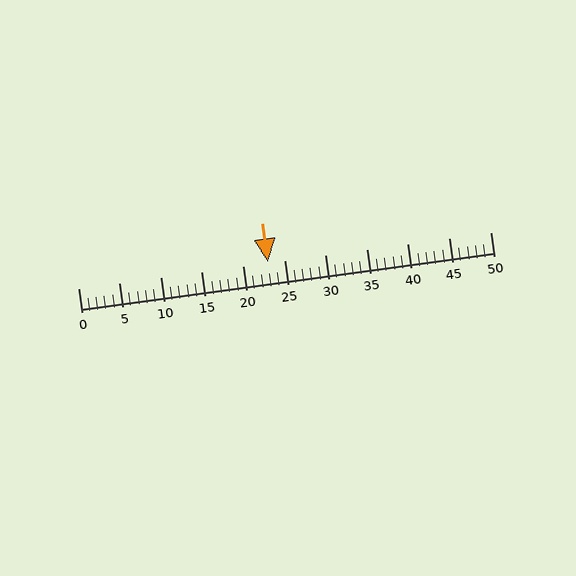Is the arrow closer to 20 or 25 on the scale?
The arrow is closer to 25.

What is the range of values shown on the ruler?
The ruler shows values from 0 to 50.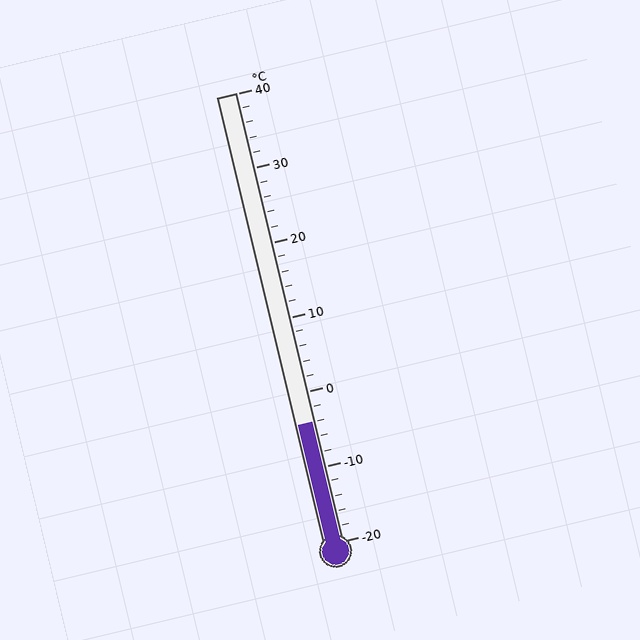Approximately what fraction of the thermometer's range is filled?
The thermometer is filled to approximately 25% of its range.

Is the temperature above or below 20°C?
The temperature is below 20°C.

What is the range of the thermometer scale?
The thermometer scale ranges from -20°C to 40°C.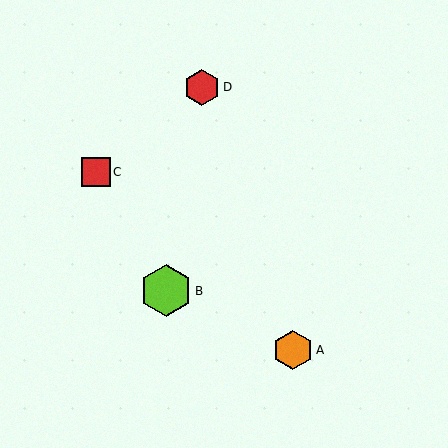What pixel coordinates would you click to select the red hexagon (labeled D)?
Click at (202, 87) to select the red hexagon D.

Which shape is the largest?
The lime hexagon (labeled B) is the largest.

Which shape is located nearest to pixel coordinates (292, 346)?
The orange hexagon (labeled A) at (293, 350) is nearest to that location.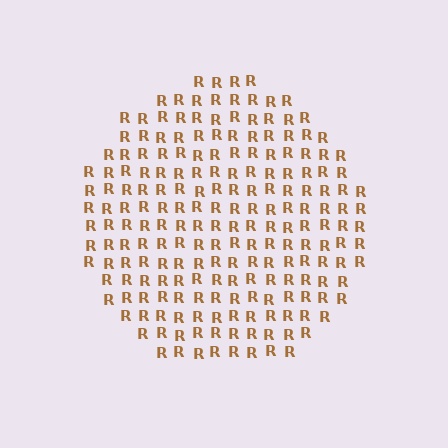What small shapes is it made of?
It is made of small letter R's.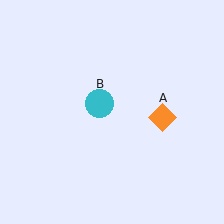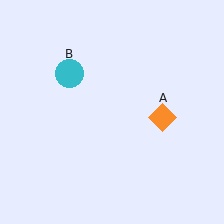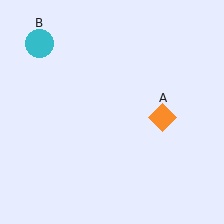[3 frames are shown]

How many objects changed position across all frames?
1 object changed position: cyan circle (object B).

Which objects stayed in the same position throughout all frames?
Orange diamond (object A) remained stationary.